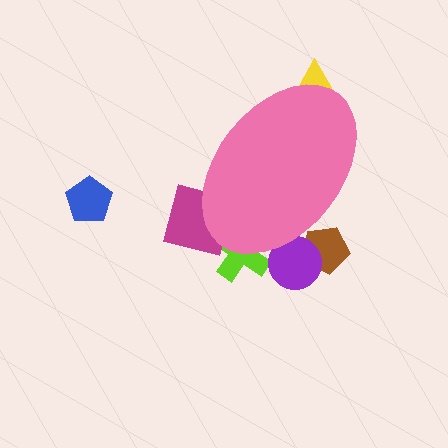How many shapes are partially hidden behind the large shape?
5 shapes are partially hidden.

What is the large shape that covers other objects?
A pink ellipse.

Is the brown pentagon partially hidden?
Yes, the brown pentagon is partially hidden behind the pink ellipse.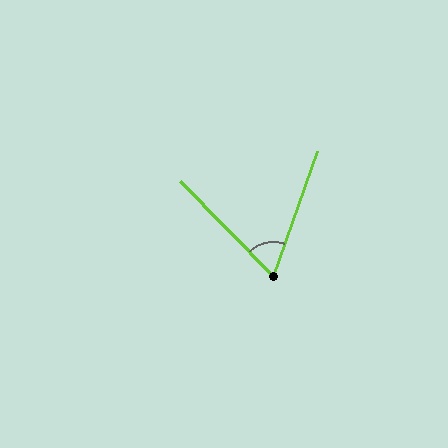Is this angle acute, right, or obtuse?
It is acute.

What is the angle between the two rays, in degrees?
Approximately 64 degrees.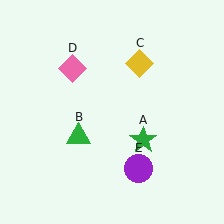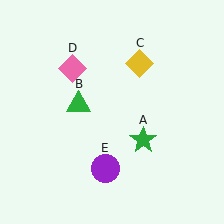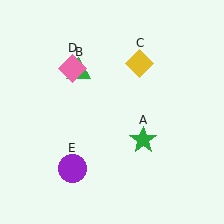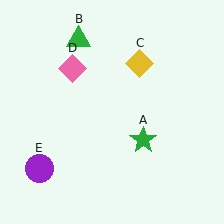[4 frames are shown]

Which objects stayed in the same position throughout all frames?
Green star (object A) and yellow diamond (object C) and pink diamond (object D) remained stationary.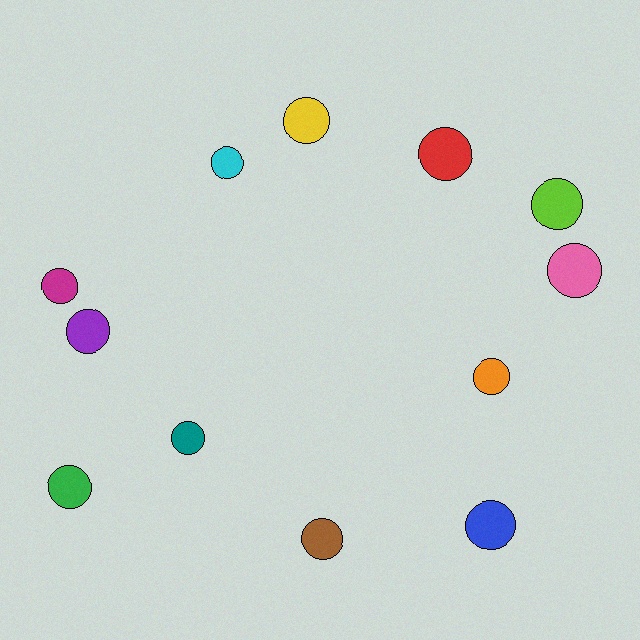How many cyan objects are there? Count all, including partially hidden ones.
There is 1 cyan object.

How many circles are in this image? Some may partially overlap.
There are 12 circles.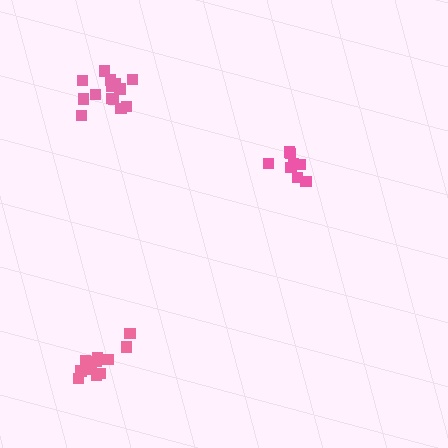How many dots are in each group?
Group 1: 14 dots, Group 2: 12 dots, Group 3: 8 dots (34 total).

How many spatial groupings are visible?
There are 3 spatial groupings.